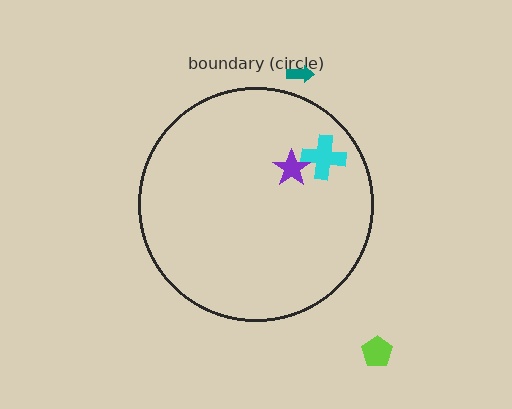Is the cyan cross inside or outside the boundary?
Inside.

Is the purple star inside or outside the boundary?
Inside.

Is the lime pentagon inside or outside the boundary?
Outside.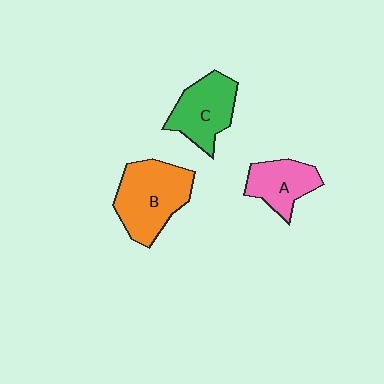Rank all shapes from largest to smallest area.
From largest to smallest: B (orange), C (green), A (pink).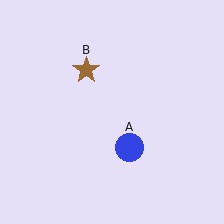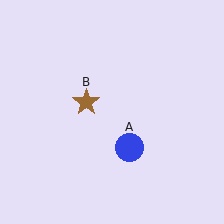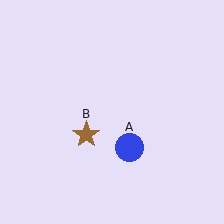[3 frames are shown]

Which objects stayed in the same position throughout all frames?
Blue circle (object A) remained stationary.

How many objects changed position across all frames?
1 object changed position: brown star (object B).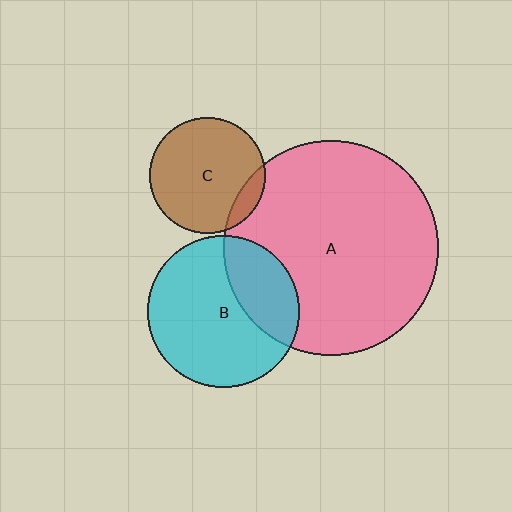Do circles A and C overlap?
Yes.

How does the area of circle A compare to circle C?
Approximately 3.5 times.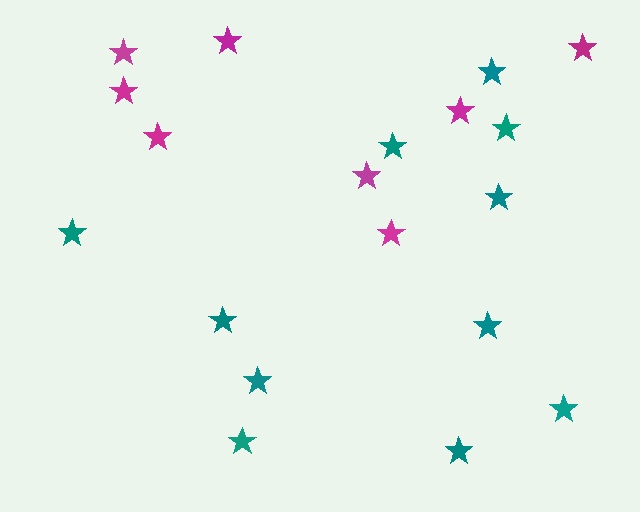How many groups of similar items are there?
There are 2 groups: one group of teal stars (11) and one group of magenta stars (8).